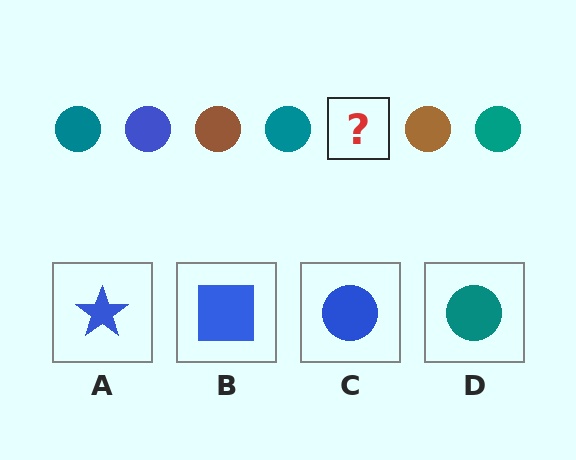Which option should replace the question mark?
Option C.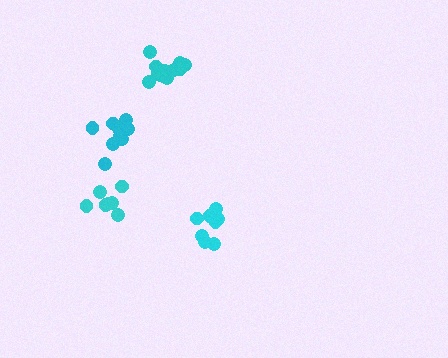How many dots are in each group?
Group 1: 9 dots, Group 2: 8 dots, Group 3: 13 dots, Group 4: 7 dots (37 total).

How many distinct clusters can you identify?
There are 4 distinct clusters.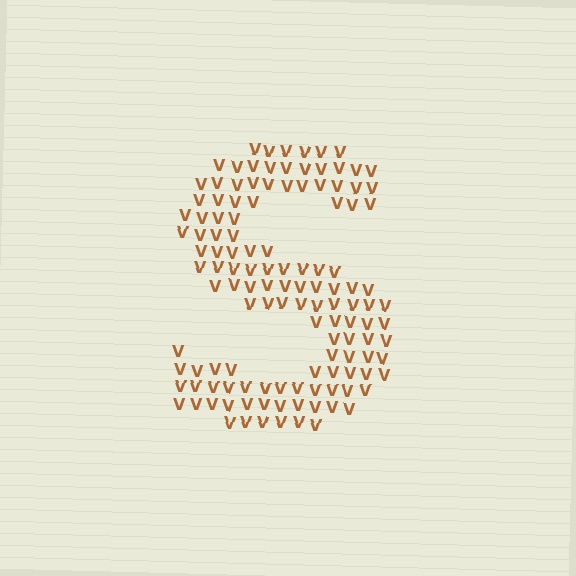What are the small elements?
The small elements are letter V's.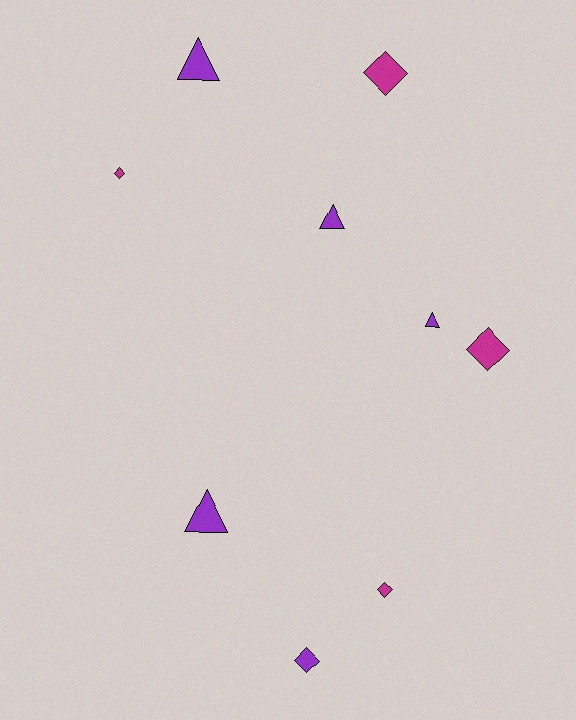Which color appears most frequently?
Purple, with 5 objects.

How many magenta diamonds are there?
There are 4 magenta diamonds.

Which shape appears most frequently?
Diamond, with 5 objects.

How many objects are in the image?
There are 9 objects.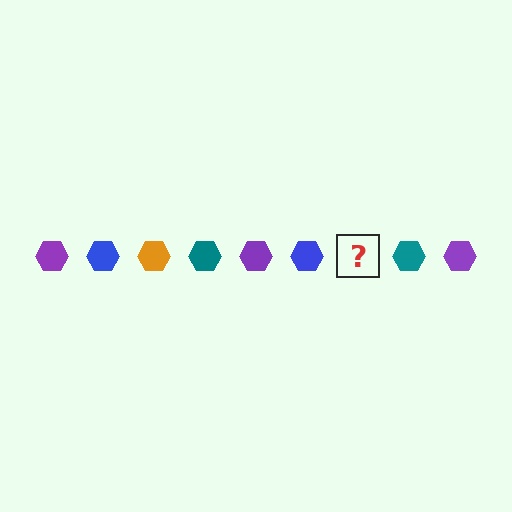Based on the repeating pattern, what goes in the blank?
The blank should be an orange hexagon.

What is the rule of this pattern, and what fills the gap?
The rule is that the pattern cycles through purple, blue, orange, teal hexagons. The gap should be filled with an orange hexagon.